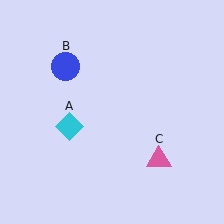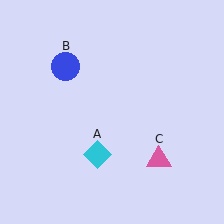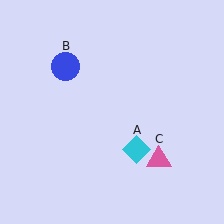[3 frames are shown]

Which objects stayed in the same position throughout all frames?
Blue circle (object B) and pink triangle (object C) remained stationary.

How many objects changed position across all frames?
1 object changed position: cyan diamond (object A).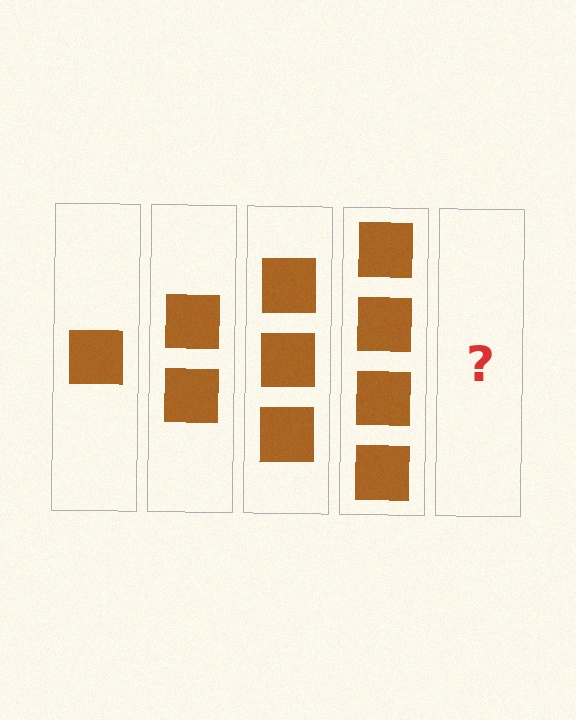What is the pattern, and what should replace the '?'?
The pattern is that each step adds one more square. The '?' should be 5 squares.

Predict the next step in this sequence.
The next step is 5 squares.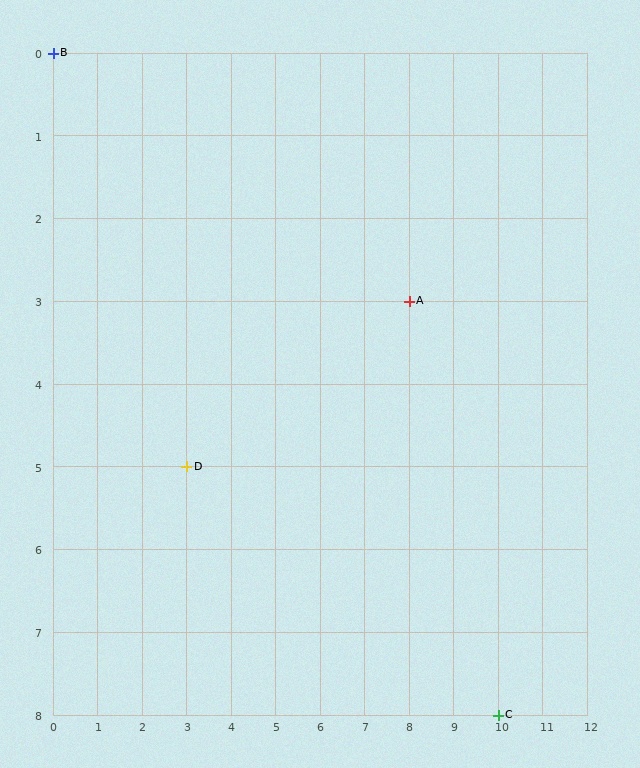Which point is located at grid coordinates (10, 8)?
Point C is at (10, 8).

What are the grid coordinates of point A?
Point A is at grid coordinates (8, 3).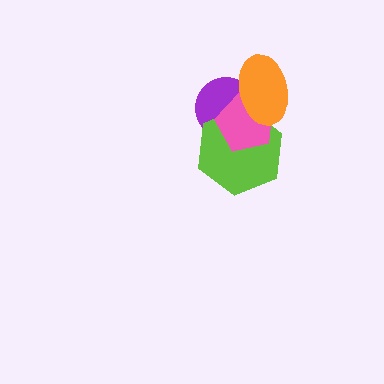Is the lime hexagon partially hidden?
Yes, it is partially covered by another shape.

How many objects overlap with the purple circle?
3 objects overlap with the purple circle.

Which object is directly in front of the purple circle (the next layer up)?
The lime hexagon is directly in front of the purple circle.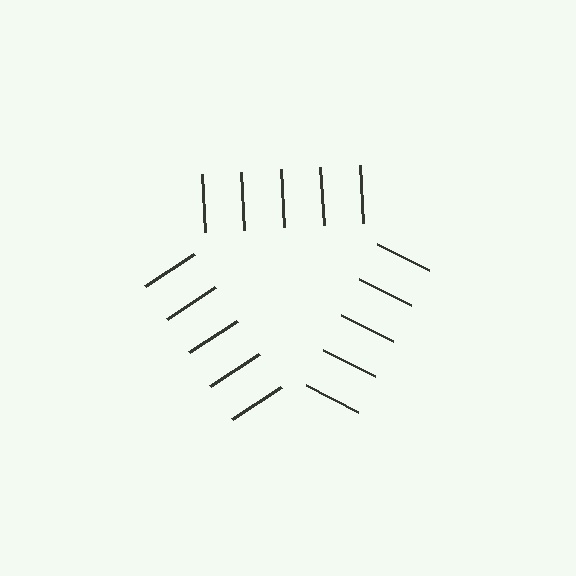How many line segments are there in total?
15 — 5 along each of the 3 edges.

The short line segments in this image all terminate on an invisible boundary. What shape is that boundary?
An illusory triangle — the line segments terminate on its edges but no continuous stroke is drawn.